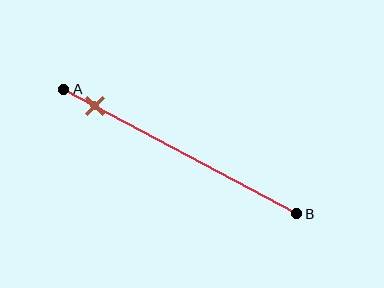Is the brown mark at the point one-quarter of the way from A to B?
No, the mark is at about 15% from A, not at the 25% one-quarter point.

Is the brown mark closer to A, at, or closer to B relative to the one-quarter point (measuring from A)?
The brown mark is closer to point A than the one-quarter point of segment AB.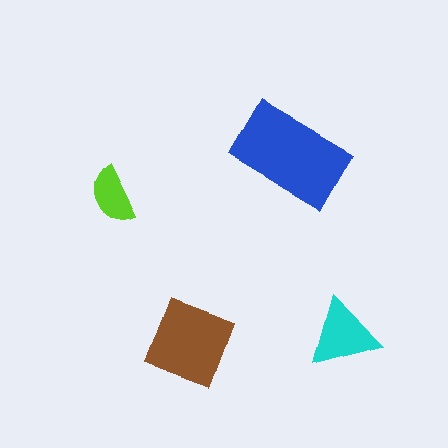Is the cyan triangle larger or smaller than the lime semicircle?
Larger.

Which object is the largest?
The blue rectangle.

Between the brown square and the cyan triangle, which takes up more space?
The brown square.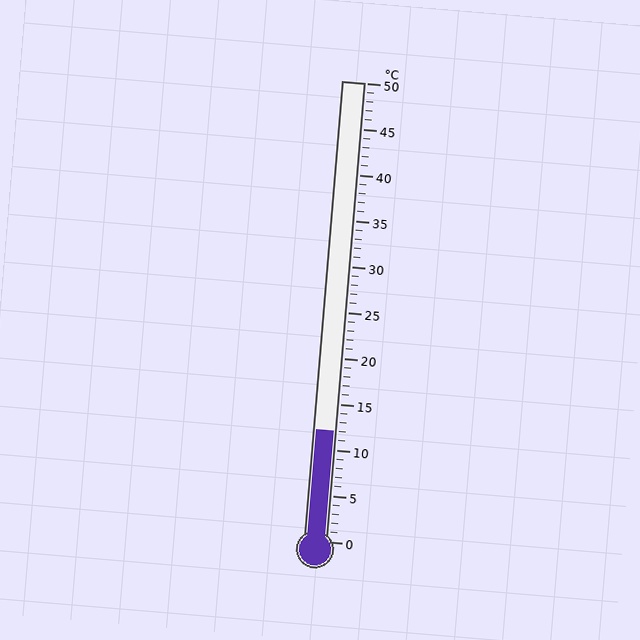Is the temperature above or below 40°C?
The temperature is below 40°C.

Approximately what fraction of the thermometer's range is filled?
The thermometer is filled to approximately 25% of its range.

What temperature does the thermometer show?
The thermometer shows approximately 12°C.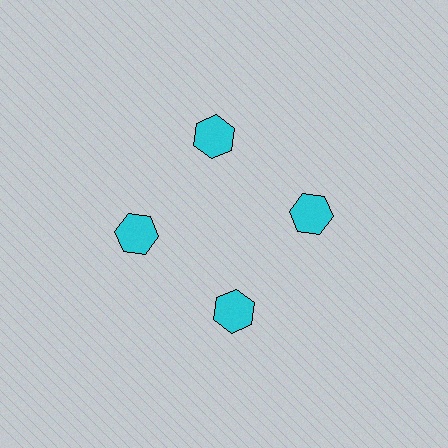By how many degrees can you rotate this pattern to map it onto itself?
The pattern maps onto itself every 90 degrees of rotation.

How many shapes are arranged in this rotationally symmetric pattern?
There are 4 shapes, arranged in 4 groups of 1.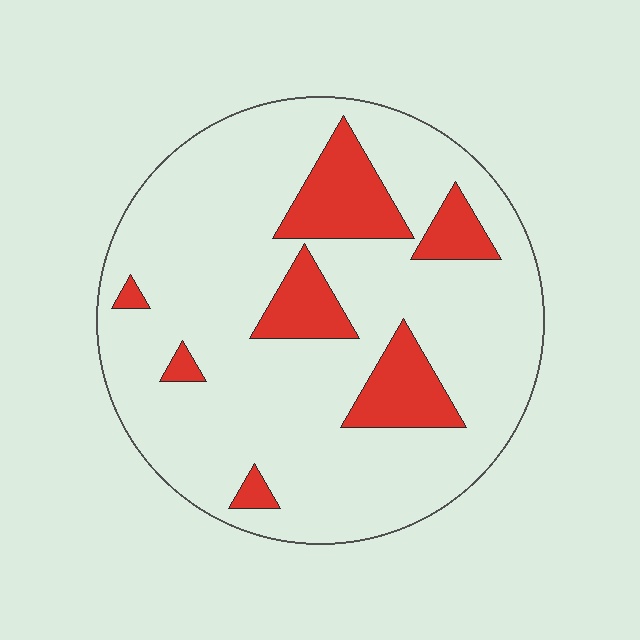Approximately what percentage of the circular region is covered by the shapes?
Approximately 20%.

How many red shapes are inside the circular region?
7.